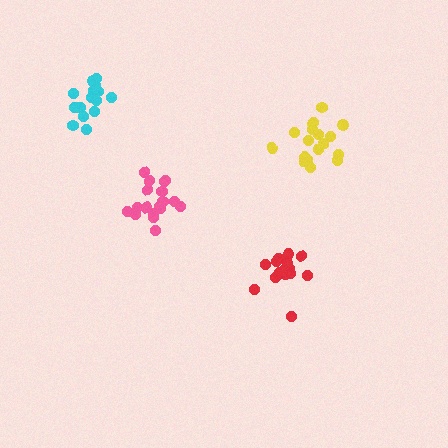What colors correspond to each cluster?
The clusters are colored: yellow, pink, cyan, red.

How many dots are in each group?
Group 1: 18 dots, Group 2: 18 dots, Group 3: 16 dots, Group 4: 17 dots (69 total).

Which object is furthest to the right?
The yellow cluster is rightmost.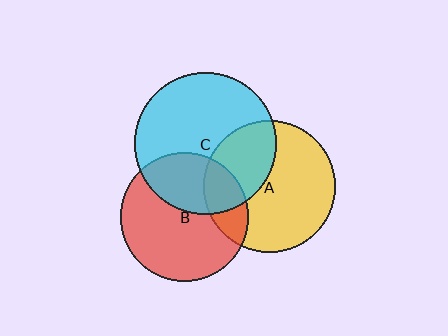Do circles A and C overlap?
Yes.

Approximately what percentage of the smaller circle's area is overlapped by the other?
Approximately 35%.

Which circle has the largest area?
Circle C (cyan).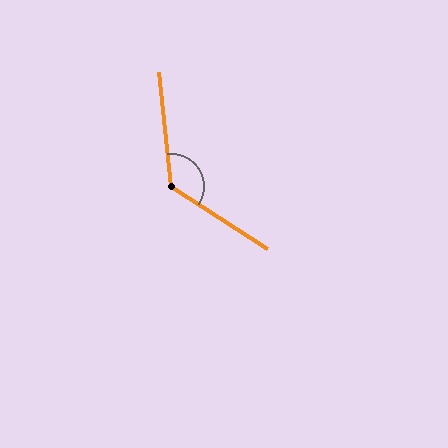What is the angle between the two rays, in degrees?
Approximately 129 degrees.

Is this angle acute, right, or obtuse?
It is obtuse.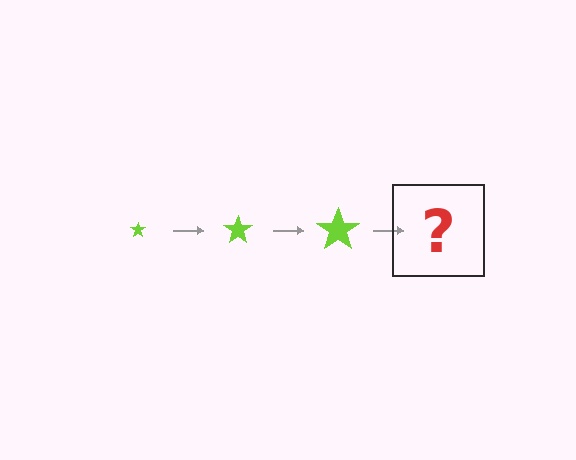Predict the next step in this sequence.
The next step is a lime star, larger than the previous one.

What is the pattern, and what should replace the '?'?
The pattern is that the star gets progressively larger each step. The '?' should be a lime star, larger than the previous one.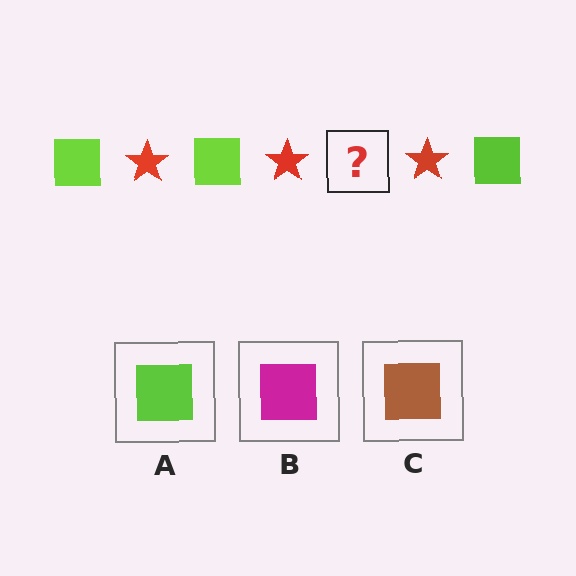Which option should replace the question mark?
Option A.